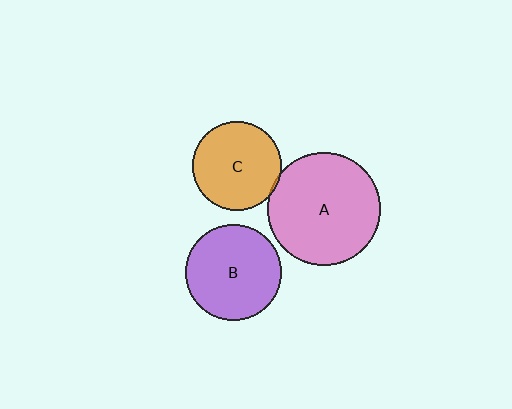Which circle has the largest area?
Circle A (pink).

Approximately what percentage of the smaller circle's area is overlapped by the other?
Approximately 5%.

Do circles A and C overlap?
Yes.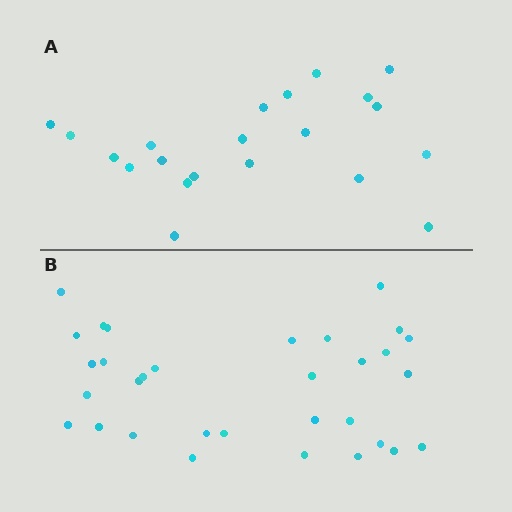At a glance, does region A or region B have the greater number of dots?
Region B (the bottom region) has more dots.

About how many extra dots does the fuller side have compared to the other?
Region B has roughly 12 or so more dots than region A.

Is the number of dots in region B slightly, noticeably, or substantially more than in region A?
Region B has substantially more. The ratio is roughly 1.5 to 1.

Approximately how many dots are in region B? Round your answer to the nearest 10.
About 30 dots. (The exact count is 32, which rounds to 30.)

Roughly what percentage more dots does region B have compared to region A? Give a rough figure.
About 50% more.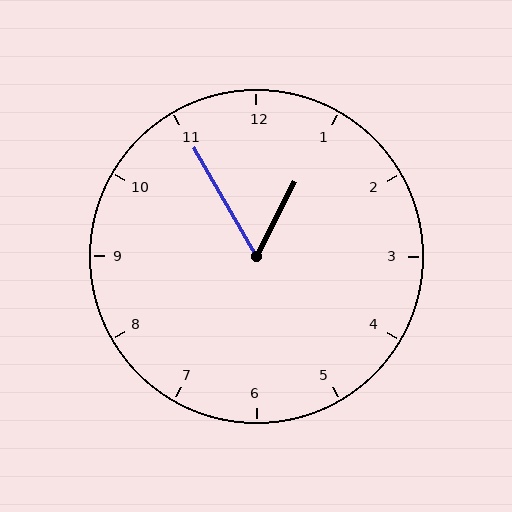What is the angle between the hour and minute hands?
Approximately 58 degrees.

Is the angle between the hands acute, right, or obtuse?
It is acute.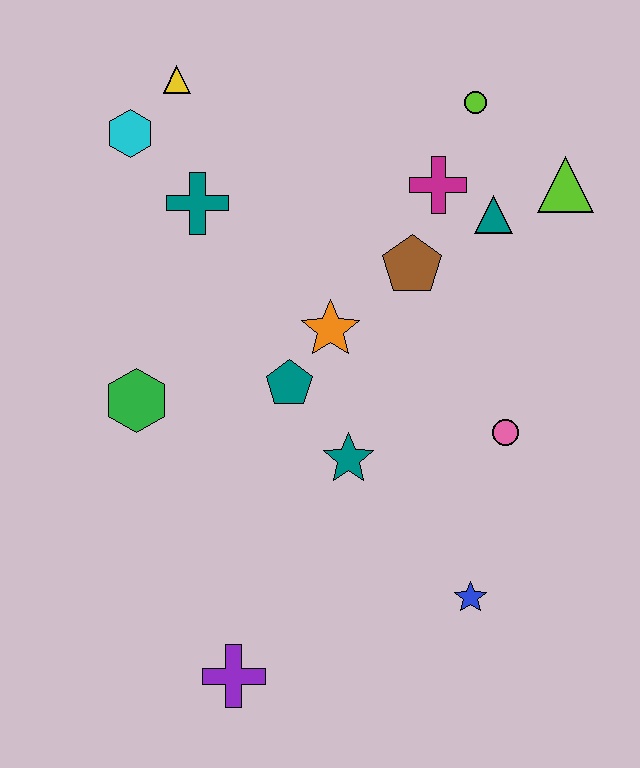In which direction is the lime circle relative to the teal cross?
The lime circle is to the right of the teal cross.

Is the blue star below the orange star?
Yes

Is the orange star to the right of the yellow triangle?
Yes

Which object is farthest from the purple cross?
The lime circle is farthest from the purple cross.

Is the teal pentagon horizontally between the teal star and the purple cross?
Yes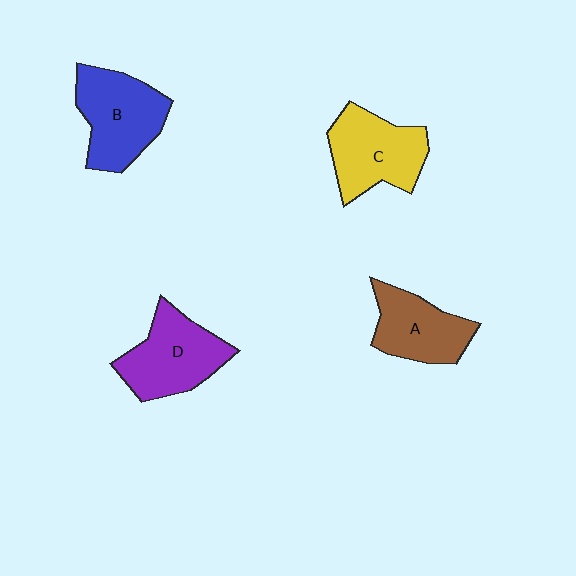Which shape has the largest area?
Shape B (blue).